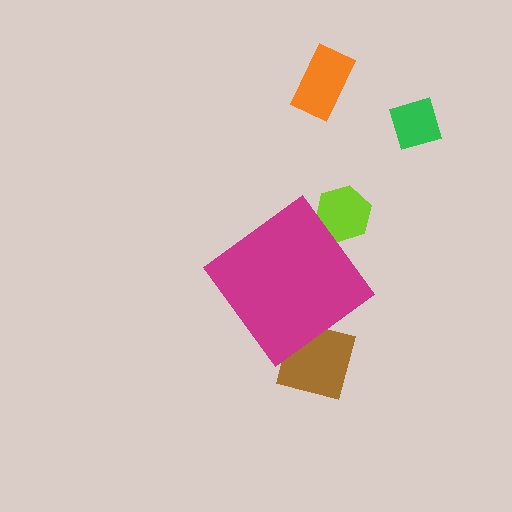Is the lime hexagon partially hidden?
Yes, the lime hexagon is partially hidden behind the magenta diamond.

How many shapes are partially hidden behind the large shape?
2 shapes are partially hidden.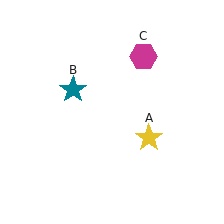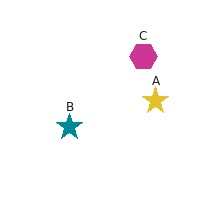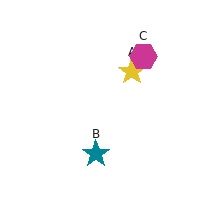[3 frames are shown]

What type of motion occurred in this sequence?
The yellow star (object A), teal star (object B) rotated counterclockwise around the center of the scene.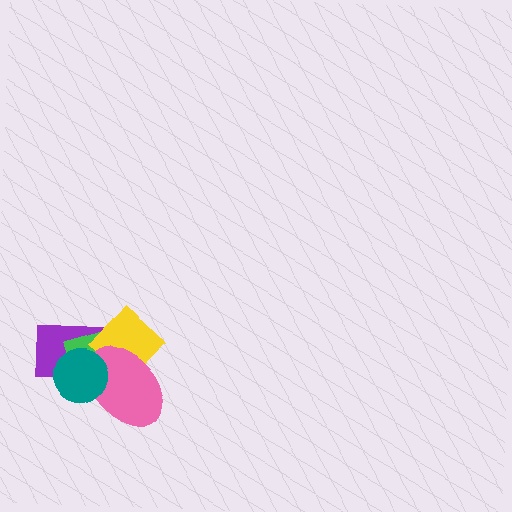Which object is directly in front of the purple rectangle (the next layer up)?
The green rectangle is directly in front of the purple rectangle.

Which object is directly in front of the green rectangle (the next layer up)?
The yellow diamond is directly in front of the green rectangle.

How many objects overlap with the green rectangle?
4 objects overlap with the green rectangle.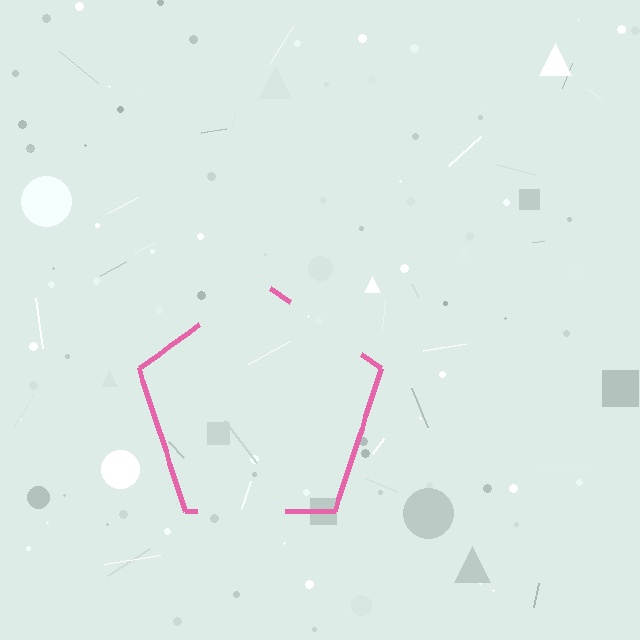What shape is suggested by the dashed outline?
The dashed outline suggests a pentagon.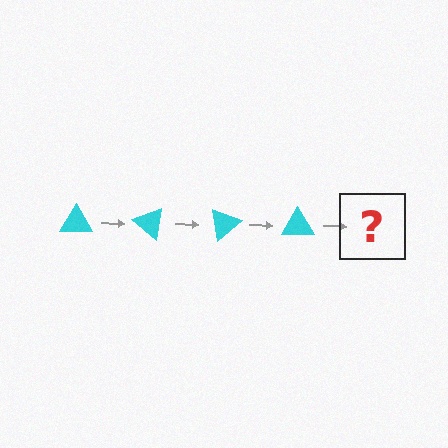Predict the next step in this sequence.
The next step is a cyan triangle rotated 160 degrees.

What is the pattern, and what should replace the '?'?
The pattern is that the triangle rotates 40 degrees each step. The '?' should be a cyan triangle rotated 160 degrees.